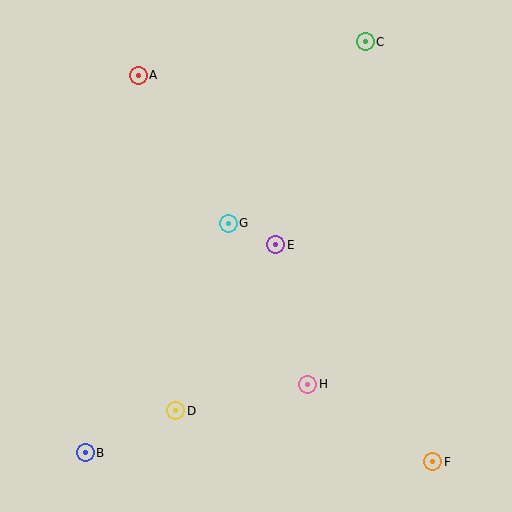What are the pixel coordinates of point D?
Point D is at (176, 411).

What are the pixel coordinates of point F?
Point F is at (433, 462).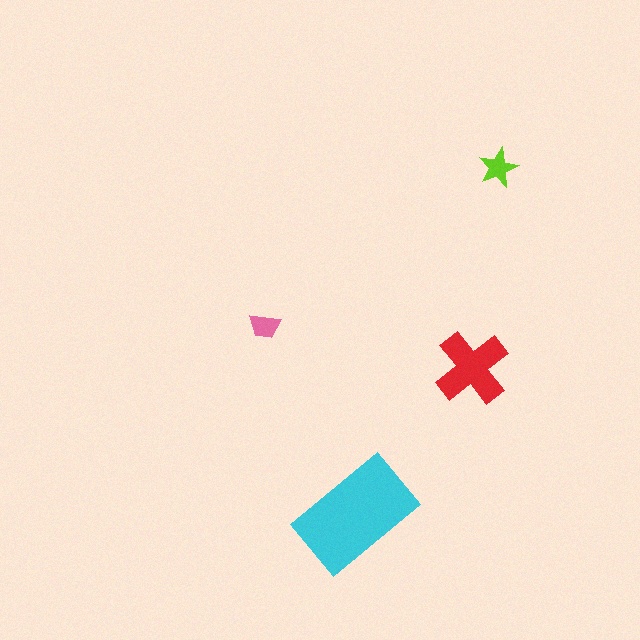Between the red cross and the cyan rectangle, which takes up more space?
The cyan rectangle.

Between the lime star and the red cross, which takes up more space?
The red cross.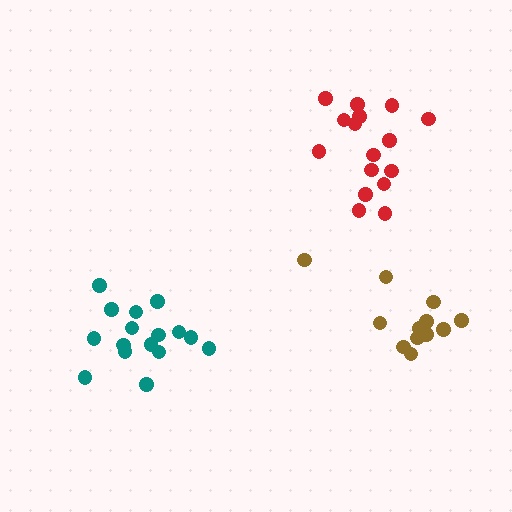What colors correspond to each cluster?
The clusters are colored: red, teal, brown.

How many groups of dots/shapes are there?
There are 3 groups.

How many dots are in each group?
Group 1: 16 dots, Group 2: 16 dots, Group 3: 12 dots (44 total).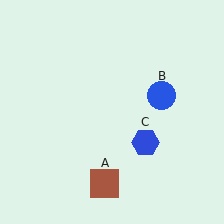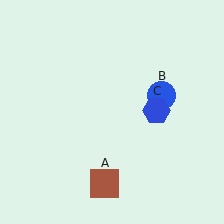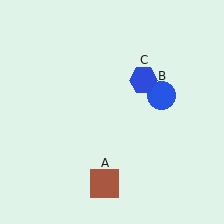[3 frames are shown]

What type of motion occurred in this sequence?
The blue hexagon (object C) rotated counterclockwise around the center of the scene.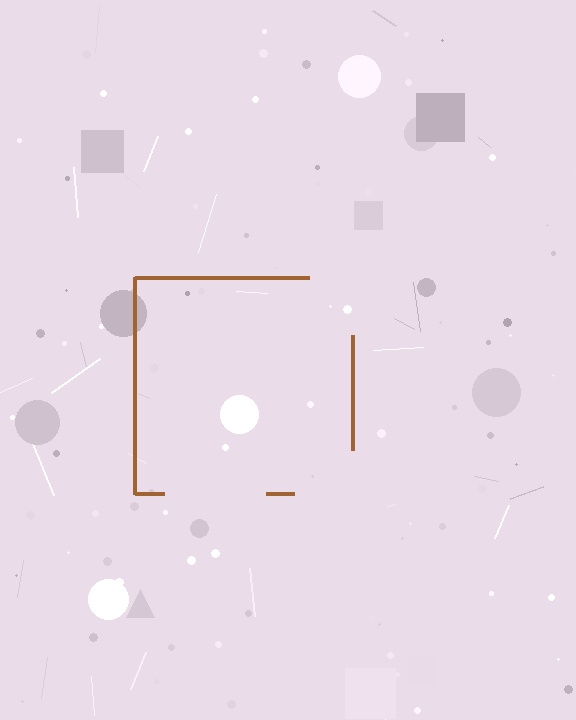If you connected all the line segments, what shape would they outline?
They would outline a square.